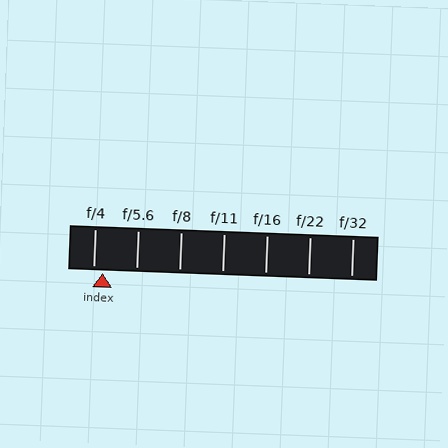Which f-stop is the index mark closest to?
The index mark is closest to f/4.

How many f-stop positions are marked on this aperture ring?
There are 7 f-stop positions marked.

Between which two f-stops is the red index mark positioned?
The index mark is between f/4 and f/5.6.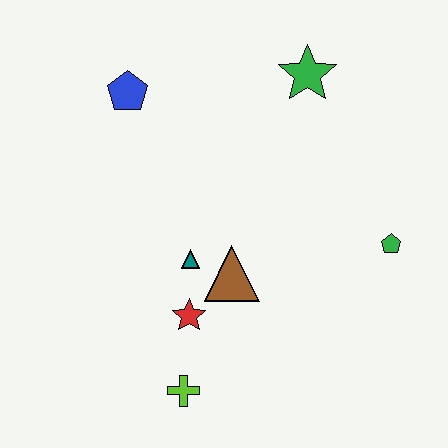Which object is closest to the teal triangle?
The brown triangle is closest to the teal triangle.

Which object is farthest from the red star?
The green star is farthest from the red star.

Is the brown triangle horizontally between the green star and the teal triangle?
Yes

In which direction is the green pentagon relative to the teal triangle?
The green pentagon is to the right of the teal triangle.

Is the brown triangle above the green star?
No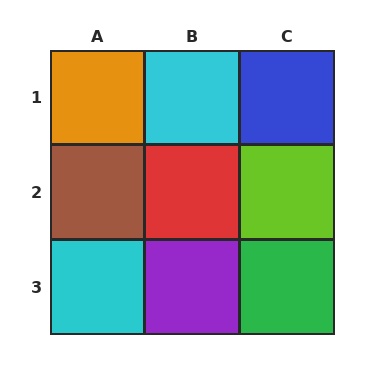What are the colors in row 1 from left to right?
Orange, cyan, blue.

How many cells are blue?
1 cell is blue.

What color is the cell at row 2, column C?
Lime.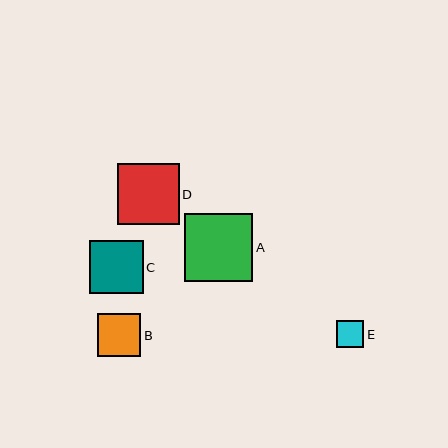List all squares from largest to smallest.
From largest to smallest: A, D, C, B, E.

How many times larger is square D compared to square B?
Square D is approximately 1.4 times the size of square B.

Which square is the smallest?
Square E is the smallest with a size of approximately 27 pixels.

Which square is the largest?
Square A is the largest with a size of approximately 68 pixels.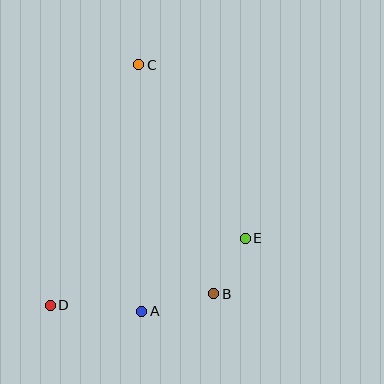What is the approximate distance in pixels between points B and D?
The distance between B and D is approximately 164 pixels.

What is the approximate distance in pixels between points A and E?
The distance between A and E is approximately 127 pixels.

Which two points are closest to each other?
Points B and E are closest to each other.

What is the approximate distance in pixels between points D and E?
The distance between D and E is approximately 206 pixels.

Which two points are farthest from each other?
Points C and D are farthest from each other.